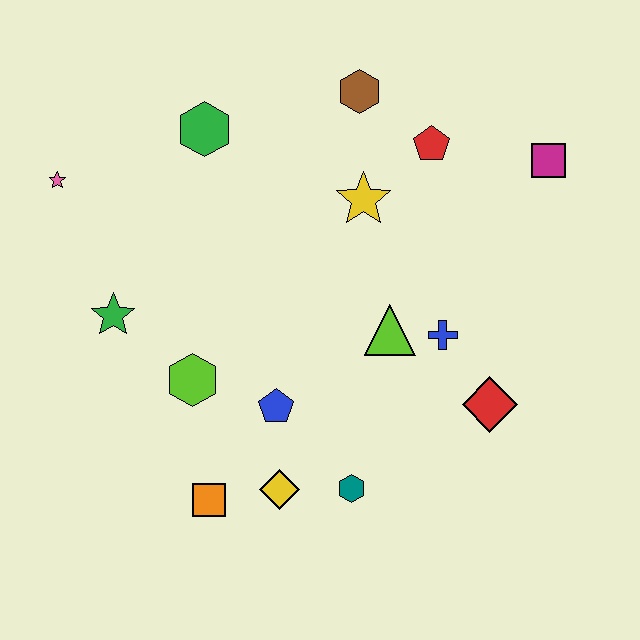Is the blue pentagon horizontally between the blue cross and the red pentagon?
No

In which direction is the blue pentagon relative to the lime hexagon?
The blue pentagon is to the right of the lime hexagon.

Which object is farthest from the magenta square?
The pink star is farthest from the magenta square.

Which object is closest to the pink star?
The green star is closest to the pink star.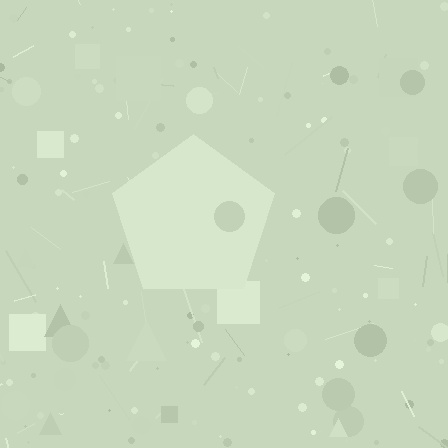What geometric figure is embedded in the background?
A pentagon is embedded in the background.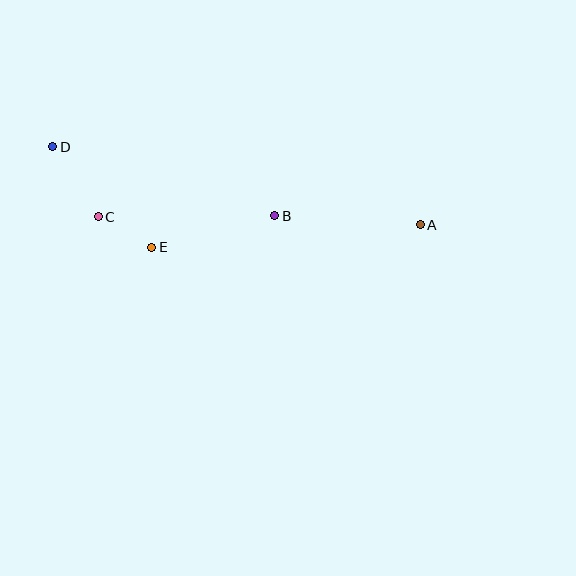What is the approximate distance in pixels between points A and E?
The distance between A and E is approximately 270 pixels.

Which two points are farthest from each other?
Points A and D are farthest from each other.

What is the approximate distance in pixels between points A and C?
The distance between A and C is approximately 322 pixels.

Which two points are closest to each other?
Points C and E are closest to each other.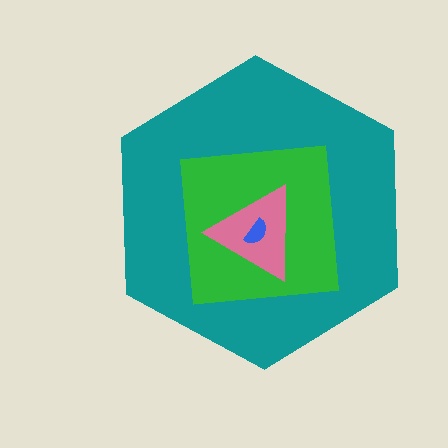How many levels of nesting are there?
4.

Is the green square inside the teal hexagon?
Yes.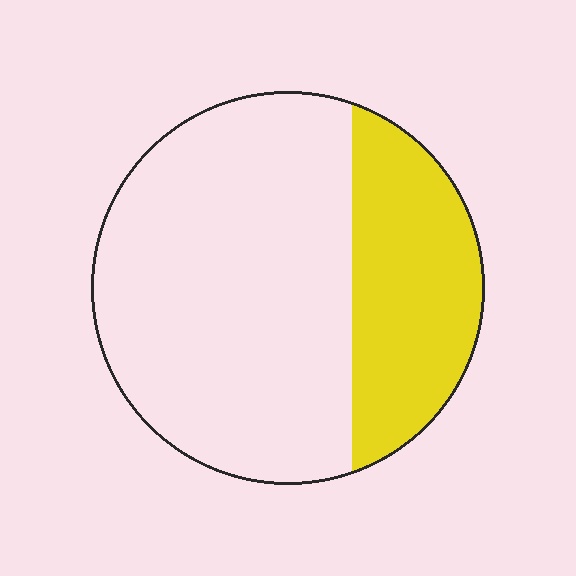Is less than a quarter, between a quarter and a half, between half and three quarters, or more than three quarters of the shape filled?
Between a quarter and a half.